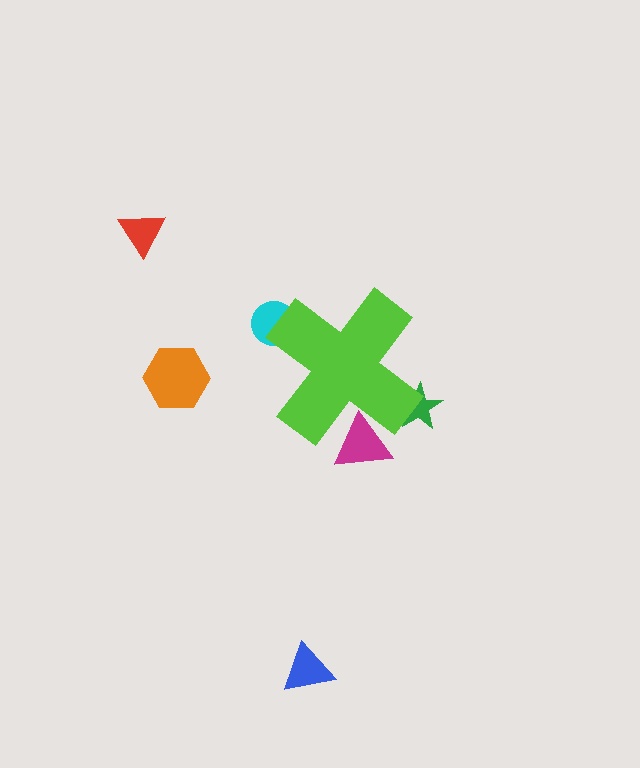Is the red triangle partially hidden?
No, the red triangle is fully visible.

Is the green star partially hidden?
Yes, the green star is partially hidden behind the lime cross.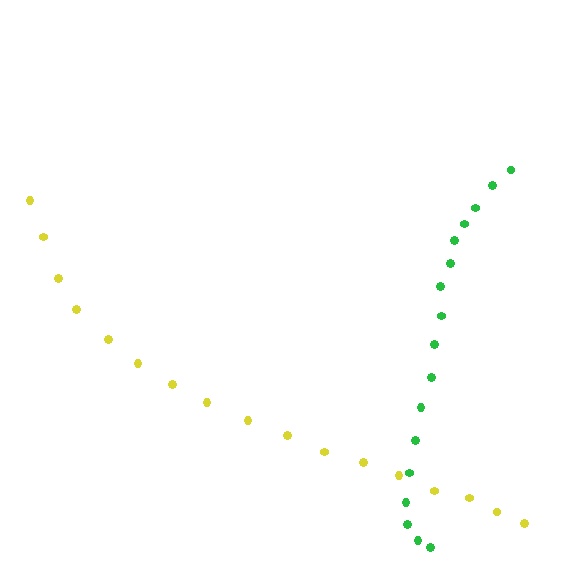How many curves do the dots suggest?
There are 2 distinct paths.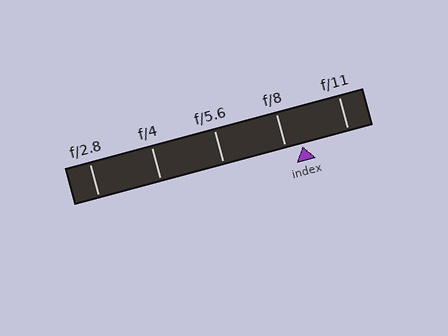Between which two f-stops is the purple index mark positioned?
The index mark is between f/8 and f/11.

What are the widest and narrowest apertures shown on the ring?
The widest aperture shown is f/2.8 and the narrowest is f/11.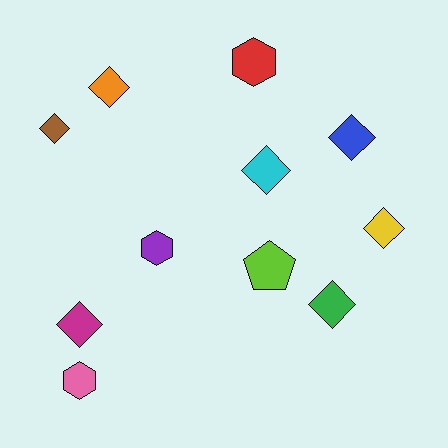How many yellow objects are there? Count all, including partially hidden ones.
There is 1 yellow object.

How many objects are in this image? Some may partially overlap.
There are 11 objects.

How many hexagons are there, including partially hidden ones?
There are 3 hexagons.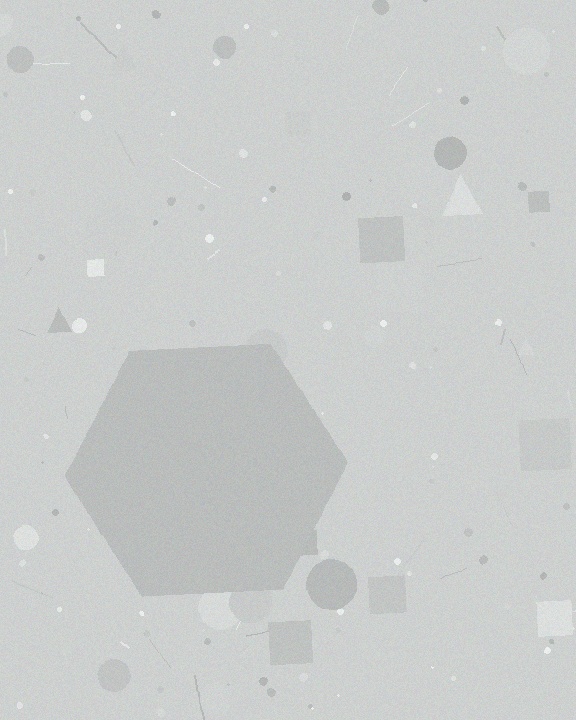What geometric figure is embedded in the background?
A hexagon is embedded in the background.